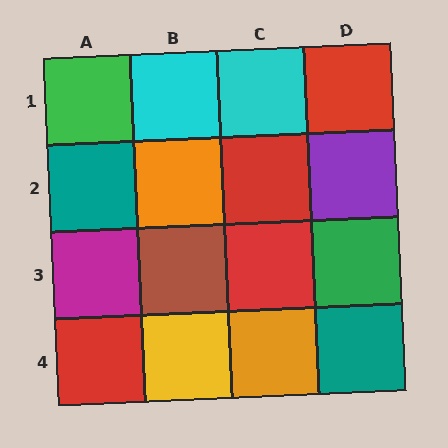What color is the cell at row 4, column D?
Teal.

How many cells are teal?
2 cells are teal.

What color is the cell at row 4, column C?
Orange.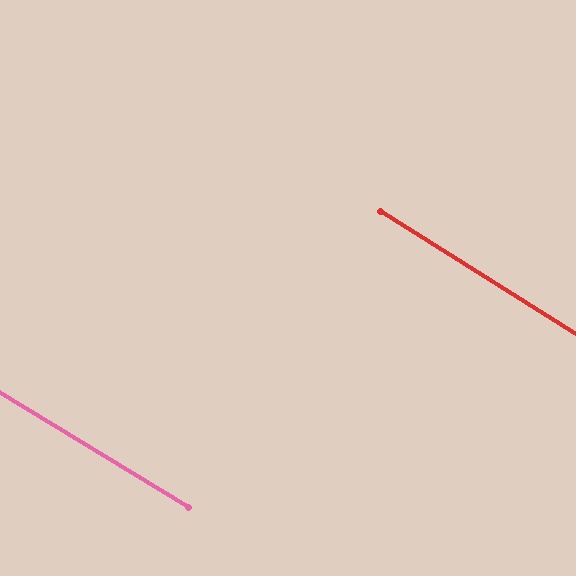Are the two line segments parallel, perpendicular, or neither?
Parallel — their directions differ by only 1.0°.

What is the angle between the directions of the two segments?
Approximately 1 degree.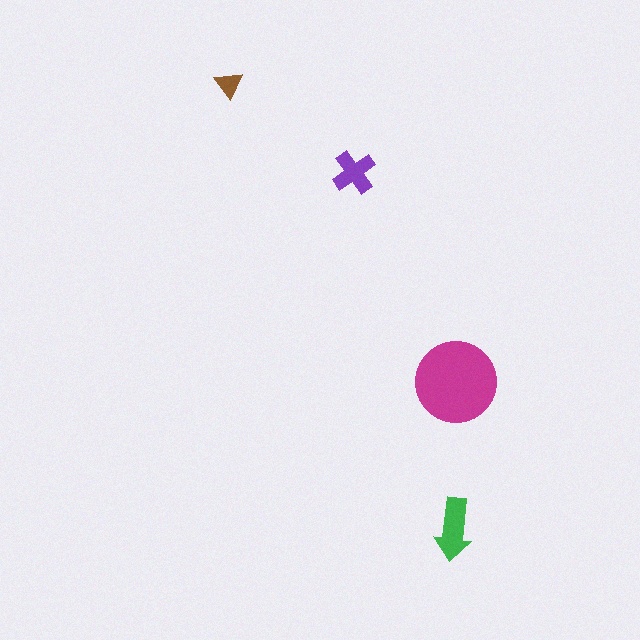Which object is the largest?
The magenta circle.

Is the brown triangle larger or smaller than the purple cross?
Smaller.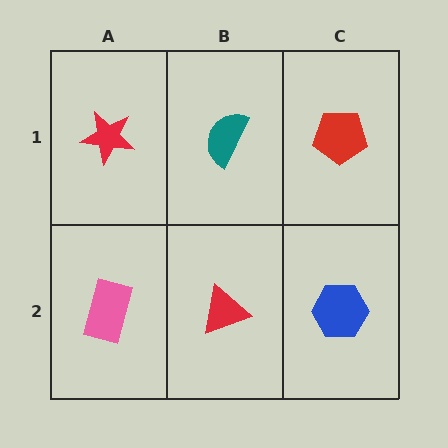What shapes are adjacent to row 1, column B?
A red triangle (row 2, column B), a red star (row 1, column A), a red pentagon (row 1, column C).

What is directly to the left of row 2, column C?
A red triangle.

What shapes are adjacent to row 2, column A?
A red star (row 1, column A), a red triangle (row 2, column B).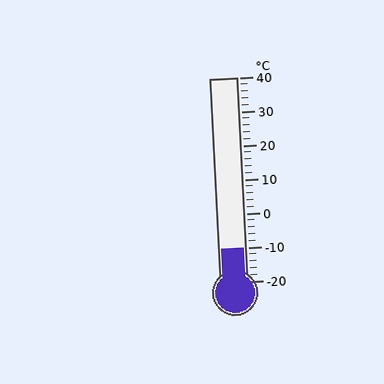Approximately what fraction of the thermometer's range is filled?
The thermometer is filled to approximately 15% of its range.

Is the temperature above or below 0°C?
The temperature is below 0°C.